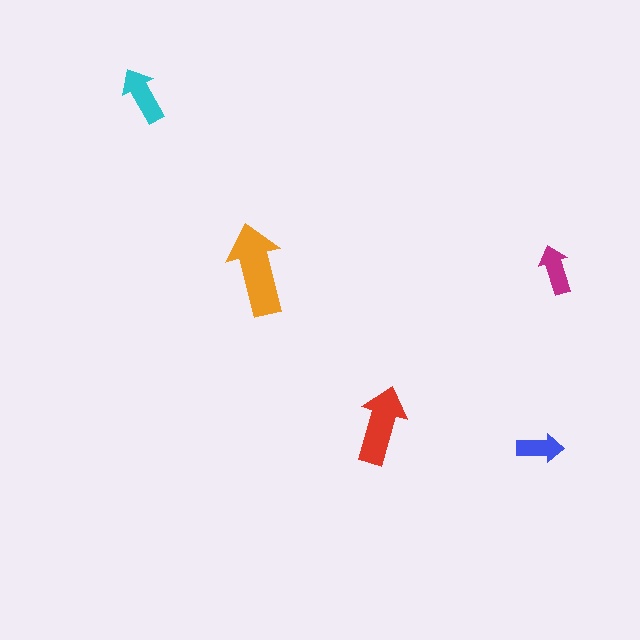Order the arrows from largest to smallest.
the orange one, the red one, the cyan one, the magenta one, the blue one.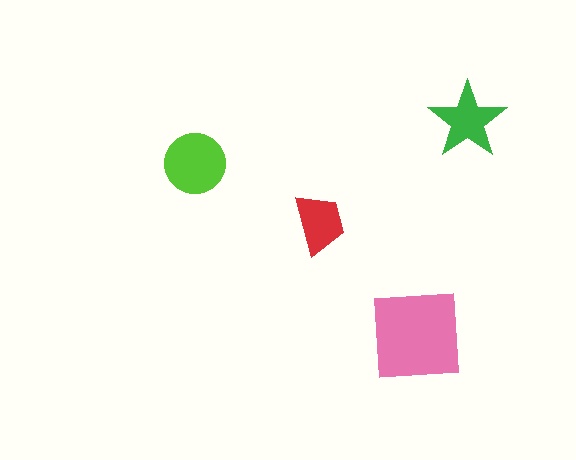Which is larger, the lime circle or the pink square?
The pink square.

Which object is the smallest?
The red trapezoid.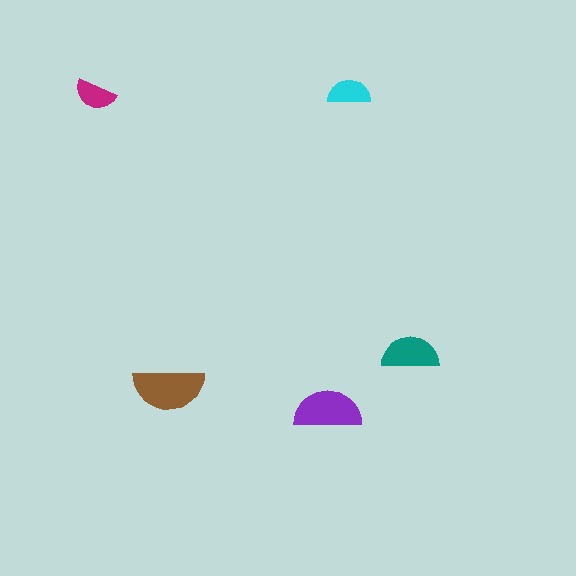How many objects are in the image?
There are 5 objects in the image.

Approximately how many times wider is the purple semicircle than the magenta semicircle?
About 1.5 times wider.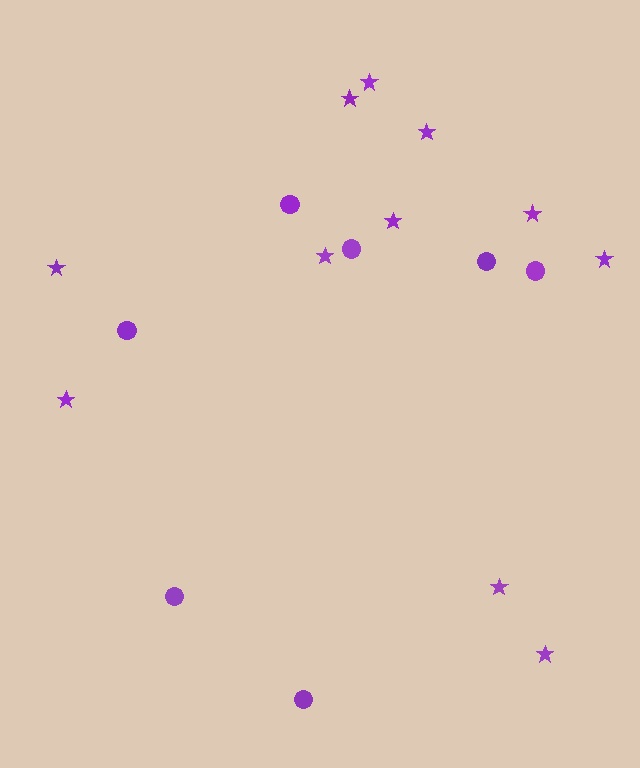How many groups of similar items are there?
There are 2 groups: one group of circles (7) and one group of stars (11).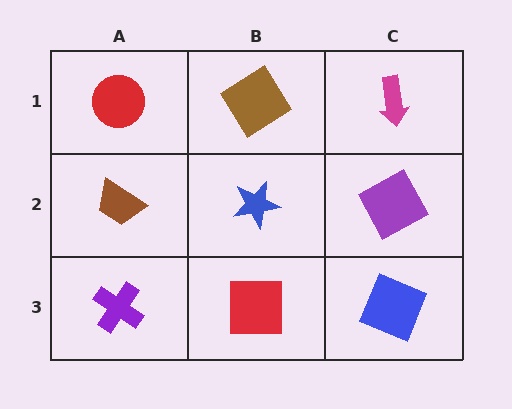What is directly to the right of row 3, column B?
A blue square.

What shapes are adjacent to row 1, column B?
A blue star (row 2, column B), a red circle (row 1, column A), a magenta arrow (row 1, column C).